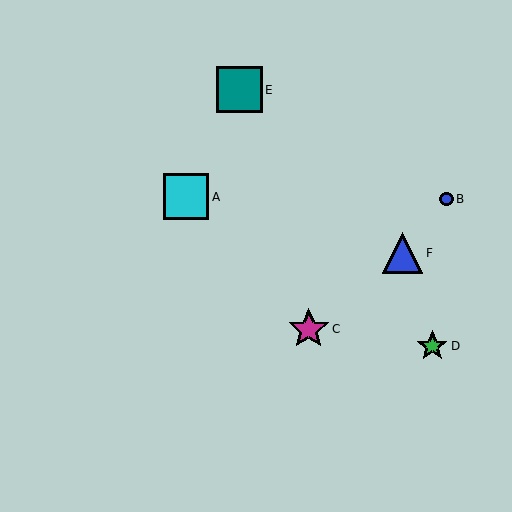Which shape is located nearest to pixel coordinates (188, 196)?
The cyan square (labeled A) at (186, 197) is nearest to that location.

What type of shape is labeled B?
Shape B is a blue circle.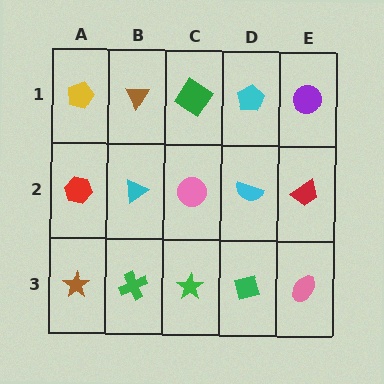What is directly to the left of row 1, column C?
A brown triangle.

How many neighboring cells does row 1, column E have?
2.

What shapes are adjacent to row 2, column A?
A yellow pentagon (row 1, column A), a brown star (row 3, column A), a cyan triangle (row 2, column B).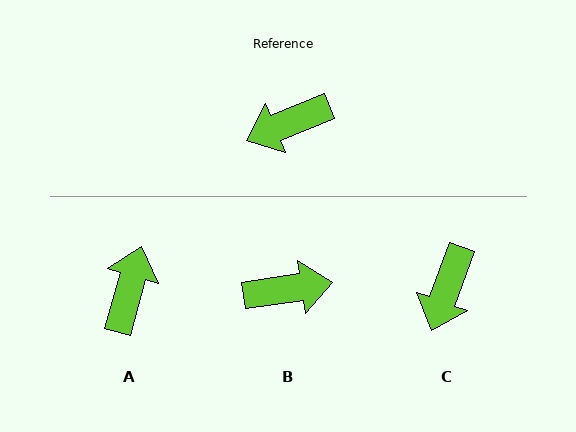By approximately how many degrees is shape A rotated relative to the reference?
Approximately 128 degrees clockwise.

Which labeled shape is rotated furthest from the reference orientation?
B, about 166 degrees away.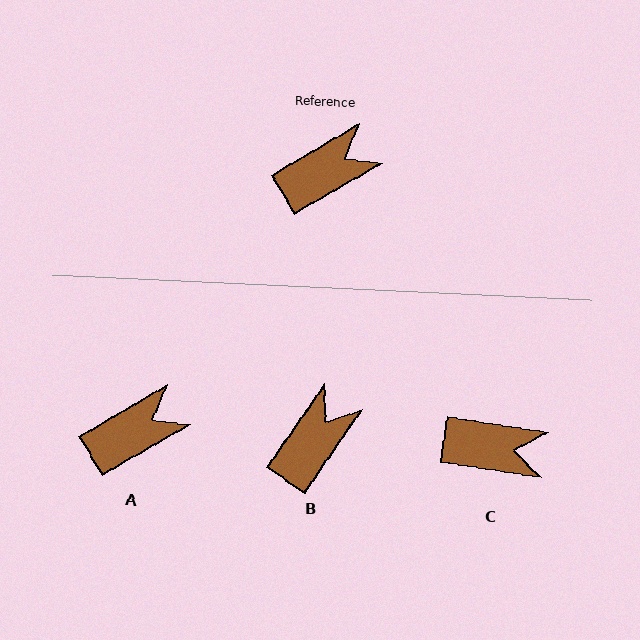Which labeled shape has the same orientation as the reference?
A.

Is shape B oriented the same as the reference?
No, it is off by about 25 degrees.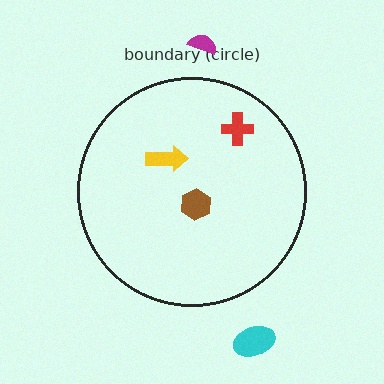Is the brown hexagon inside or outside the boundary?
Inside.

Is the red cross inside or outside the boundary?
Inside.